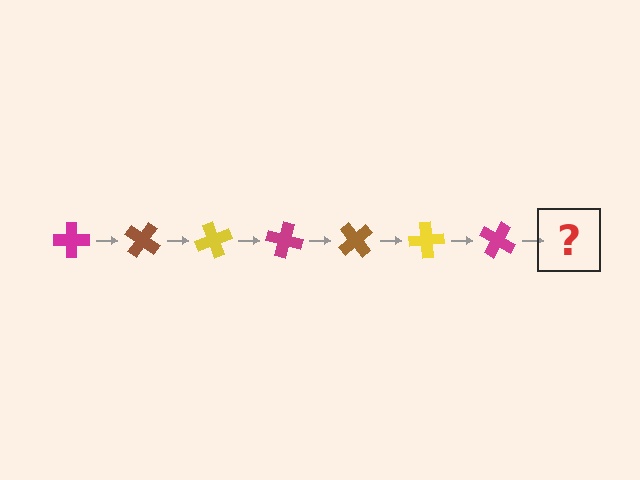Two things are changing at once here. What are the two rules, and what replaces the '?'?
The two rules are that it rotates 35 degrees each step and the color cycles through magenta, brown, and yellow. The '?' should be a brown cross, rotated 245 degrees from the start.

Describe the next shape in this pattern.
It should be a brown cross, rotated 245 degrees from the start.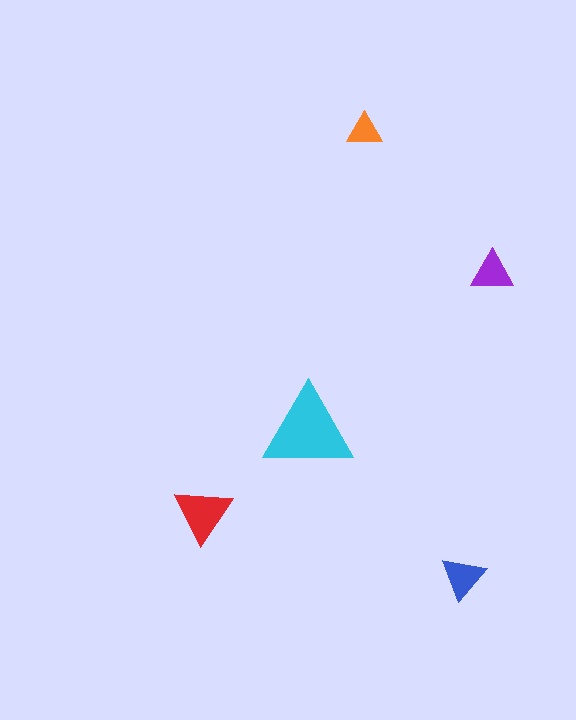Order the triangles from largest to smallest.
the cyan one, the red one, the blue one, the purple one, the orange one.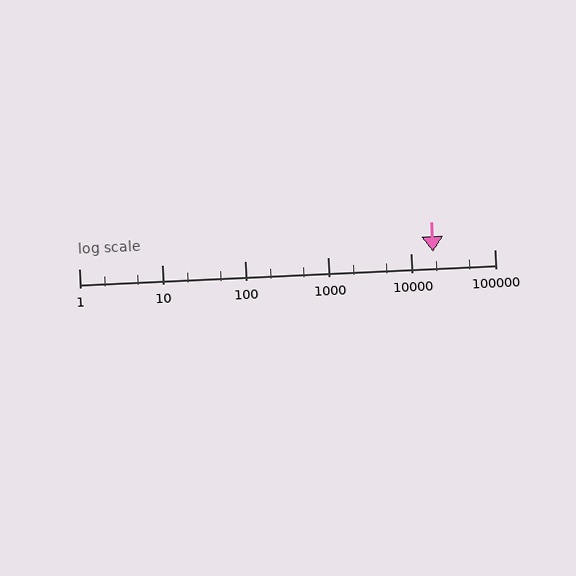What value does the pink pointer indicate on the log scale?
The pointer indicates approximately 18000.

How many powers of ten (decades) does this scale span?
The scale spans 5 decades, from 1 to 100000.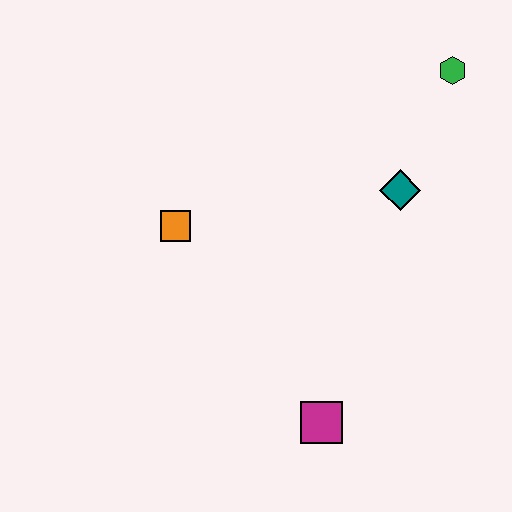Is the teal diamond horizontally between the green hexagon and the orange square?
Yes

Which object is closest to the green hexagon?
The teal diamond is closest to the green hexagon.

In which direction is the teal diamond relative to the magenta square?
The teal diamond is above the magenta square.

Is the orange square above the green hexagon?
No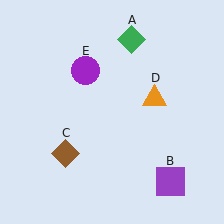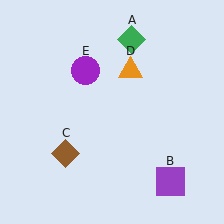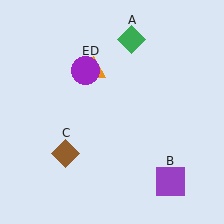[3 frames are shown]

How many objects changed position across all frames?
1 object changed position: orange triangle (object D).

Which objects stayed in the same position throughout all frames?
Green diamond (object A) and purple square (object B) and brown diamond (object C) and purple circle (object E) remained stationary.